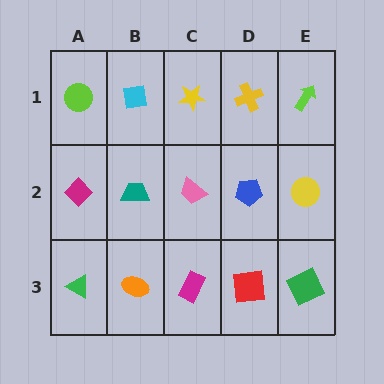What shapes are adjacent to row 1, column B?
A teal trapezoid (row 2, column B), a lime circle (row 1, column A), a yellow star (row 1, column C).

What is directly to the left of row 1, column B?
A lime circle.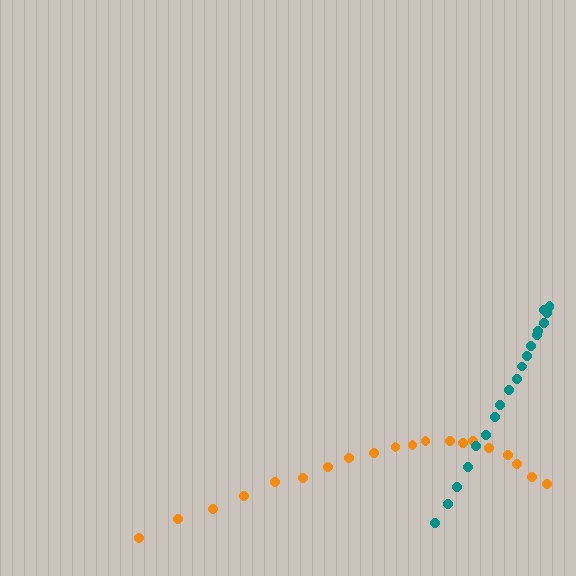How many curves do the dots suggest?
There are 2 distinct paths.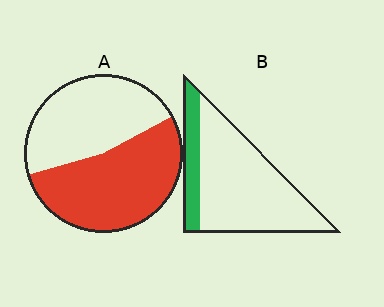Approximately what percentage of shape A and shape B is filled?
A is approximately 55% and B is approximately 20%.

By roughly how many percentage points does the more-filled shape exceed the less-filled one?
By roughly 35 percentage points (A over B).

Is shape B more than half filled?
No.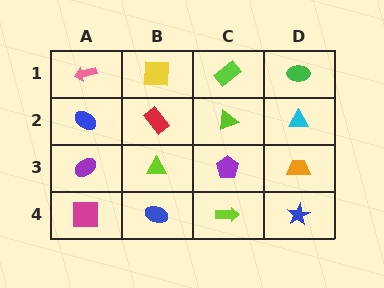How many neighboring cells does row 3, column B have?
4.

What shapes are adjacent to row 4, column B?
A lime triangle (row 3, column B), a magenta square (row 4, column A), a lime arrow (row 4, column C).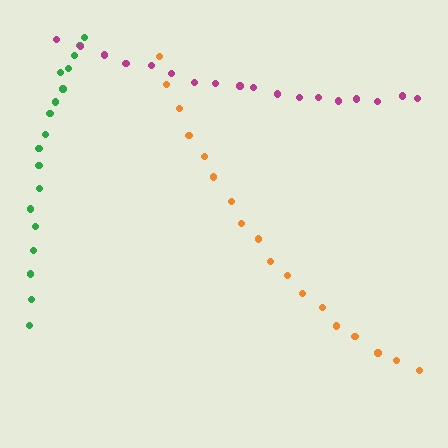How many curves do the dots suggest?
There are 3 distinct paths.